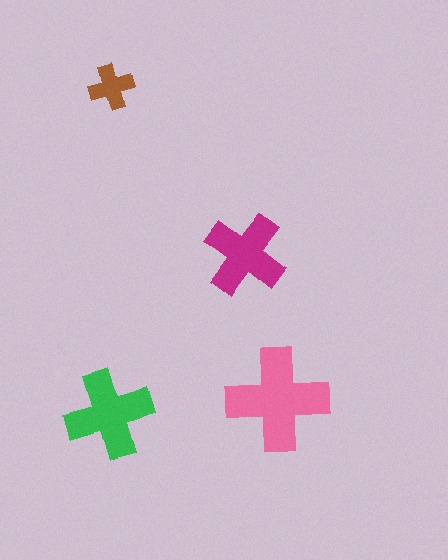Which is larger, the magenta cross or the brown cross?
The magenta one.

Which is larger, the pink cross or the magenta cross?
The pink one.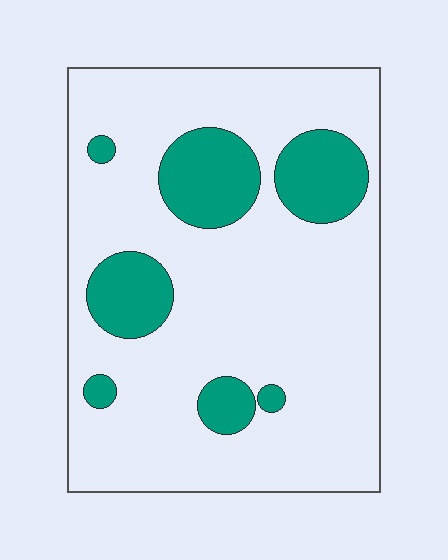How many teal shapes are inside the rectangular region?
7.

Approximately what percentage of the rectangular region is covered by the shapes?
Approximately 20%.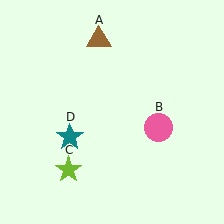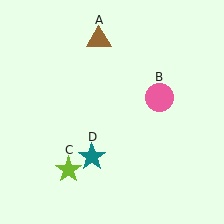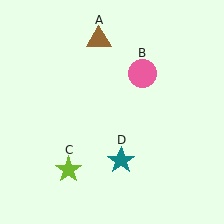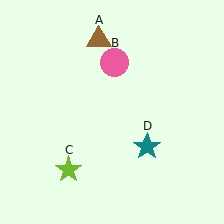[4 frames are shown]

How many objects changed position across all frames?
2 objects changed position: pink circle (object B), teal star (object D).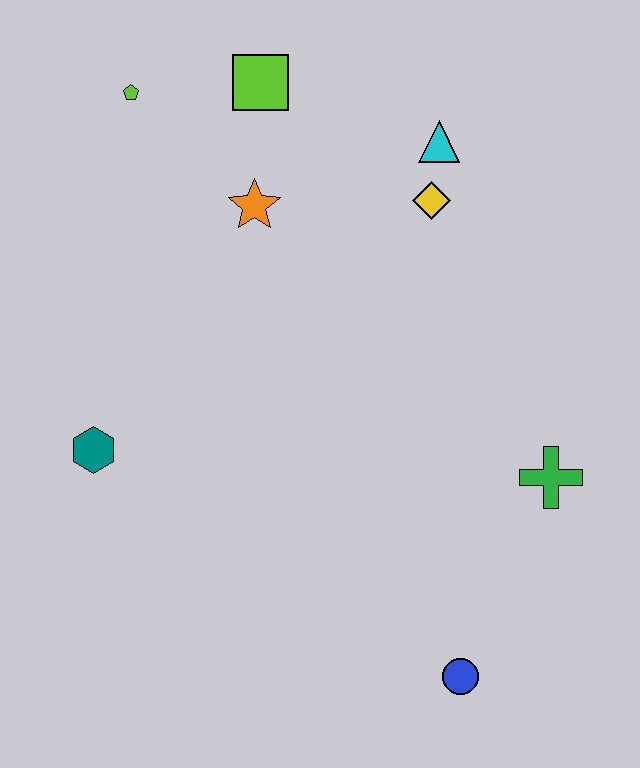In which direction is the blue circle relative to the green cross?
The blue circle is below the green cross.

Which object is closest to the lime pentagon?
The lime square is closest to the lime pentagon.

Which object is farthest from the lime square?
The blue circle is farthest from the lime square.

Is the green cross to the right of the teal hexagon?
Yes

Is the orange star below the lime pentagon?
Yes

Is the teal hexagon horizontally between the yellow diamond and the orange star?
No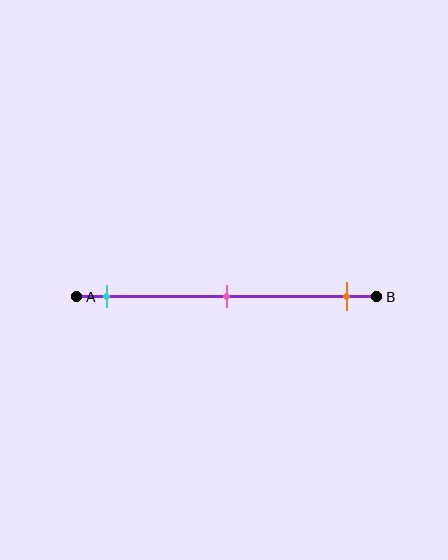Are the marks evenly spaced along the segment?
Yes, the marks are approximately evenly spaced.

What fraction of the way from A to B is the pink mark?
The pink mark is approximately 50% (0.5) of the way from A to B.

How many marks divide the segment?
There are 3 marks dividing the segment.